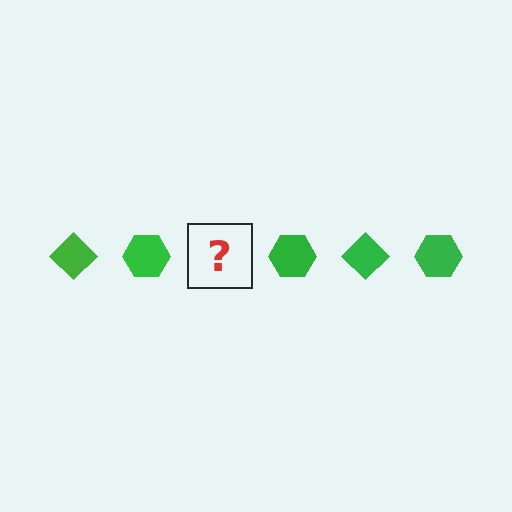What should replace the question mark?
The question mark should be replaced with a green diamond.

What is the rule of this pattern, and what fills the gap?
The rule is that the pattern cycles through diamond, hexagon shapes in green. The gap should be filled with a green diamond.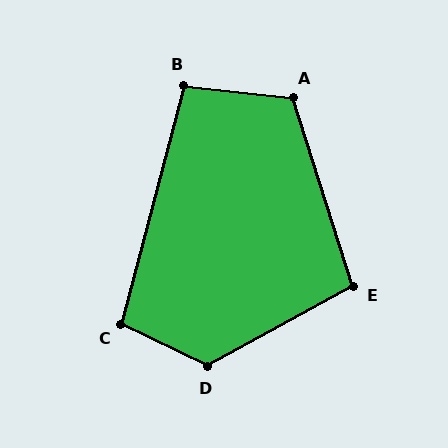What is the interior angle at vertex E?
Approximately 101 degrees (obtuse).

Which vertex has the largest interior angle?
D, at approximately 125 degrees.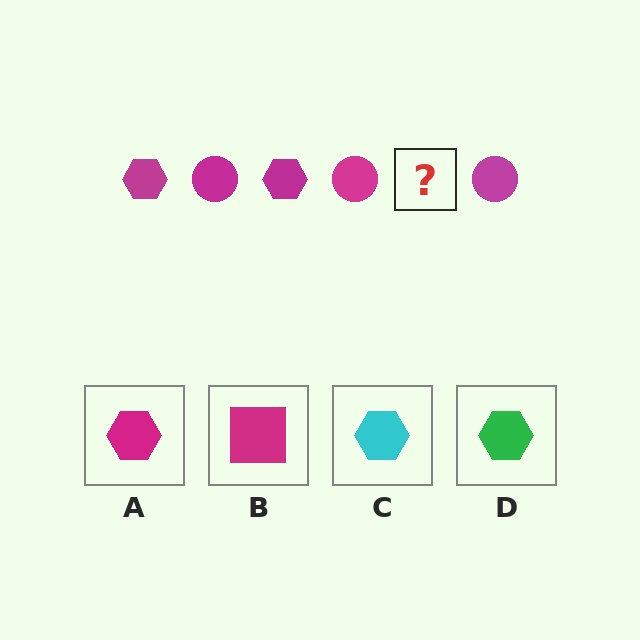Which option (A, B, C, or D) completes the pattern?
A.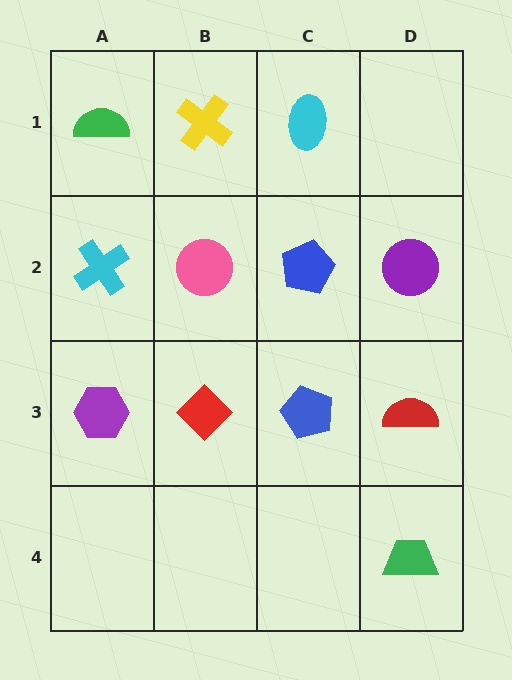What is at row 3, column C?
A blue pentagon.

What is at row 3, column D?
A red semicircle.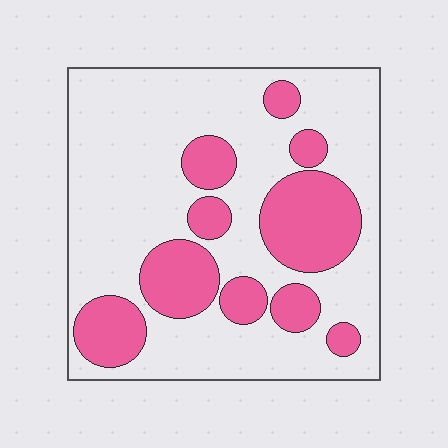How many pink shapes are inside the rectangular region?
10.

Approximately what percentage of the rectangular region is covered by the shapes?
Approximately 30%.